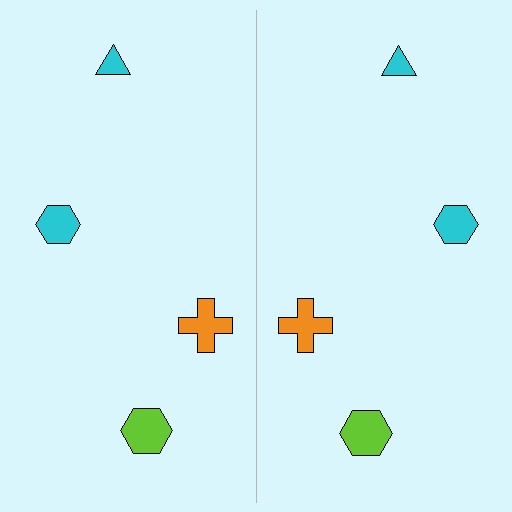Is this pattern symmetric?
Yes, this pattern has bilateral (reflection) symmetry.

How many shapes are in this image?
There are 8 shapes in this image.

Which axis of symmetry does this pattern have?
The pattern has a vertical axis of symmetry running through the center of the image.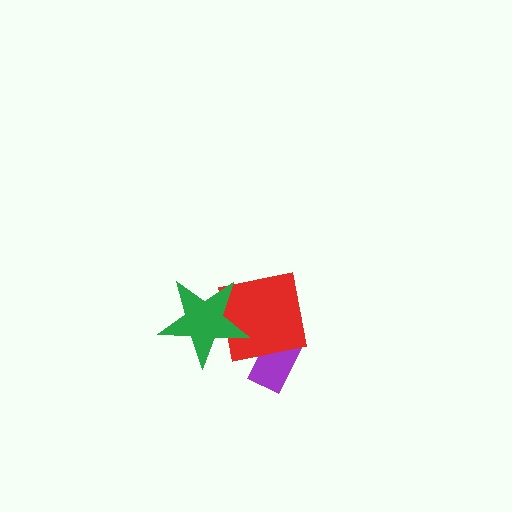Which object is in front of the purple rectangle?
The red square is in front of the purple rectangle.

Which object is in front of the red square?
The green star is in front of the red square.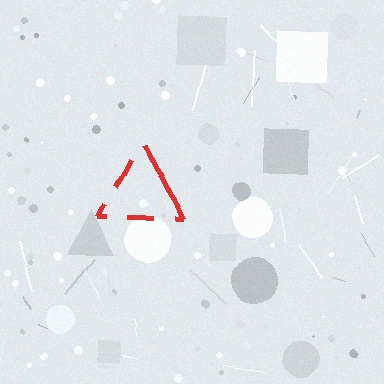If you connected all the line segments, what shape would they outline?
They would outline a triangle.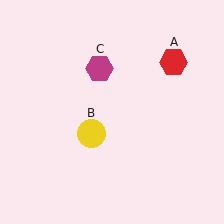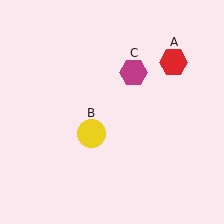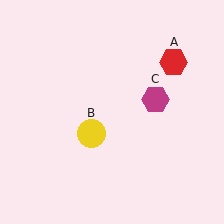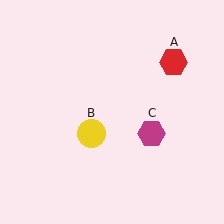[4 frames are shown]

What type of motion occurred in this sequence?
The magenta hexagon (object C) rotated clockwise around the center of the scene.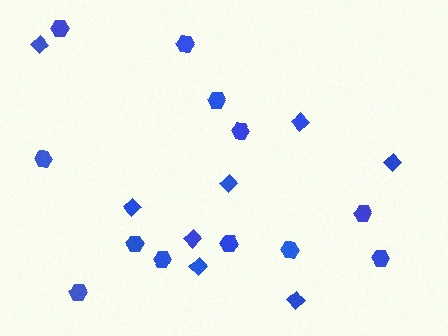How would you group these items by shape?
There are 2 groups: one group of hexagons (12) and one group of diamonds (8).